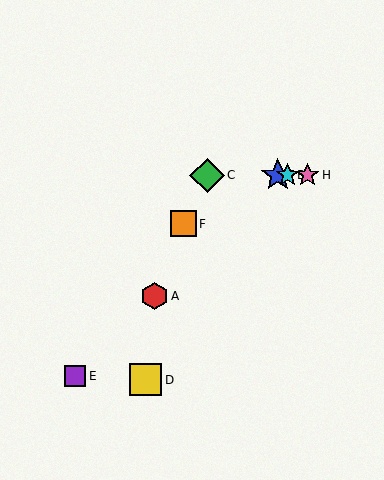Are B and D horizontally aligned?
No, B is at y≈175 and D is at y≈380.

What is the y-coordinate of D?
Object D is at y≈380.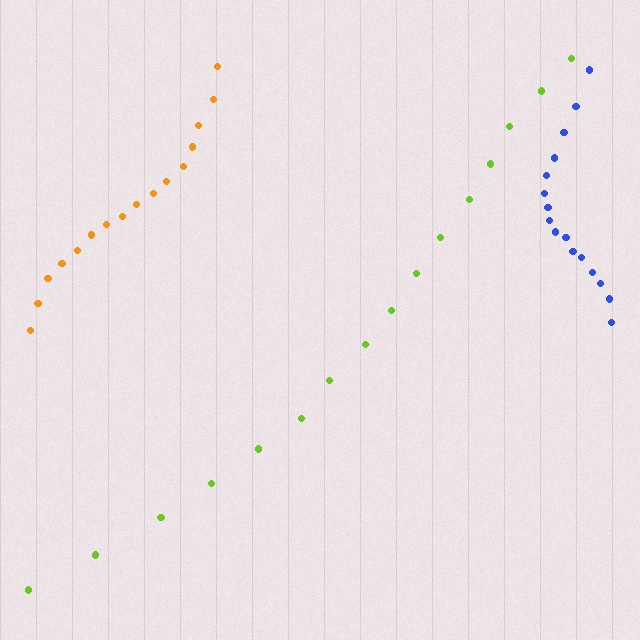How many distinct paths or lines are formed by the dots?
There are 3 distinct paths.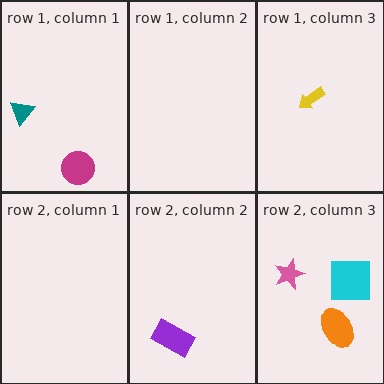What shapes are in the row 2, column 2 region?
The purple rectangle.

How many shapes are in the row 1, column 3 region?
1.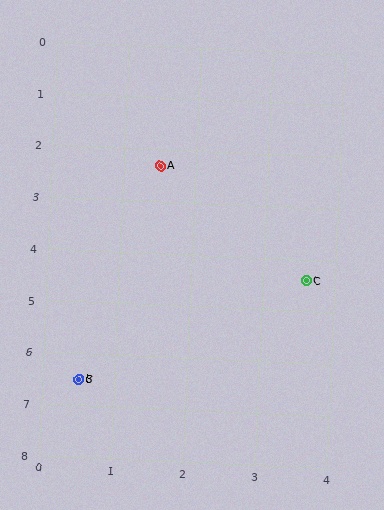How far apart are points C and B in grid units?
Points C and B are about 3.7 grid units apart.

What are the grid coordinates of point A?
Point A is at approximately (1.5, 2.3).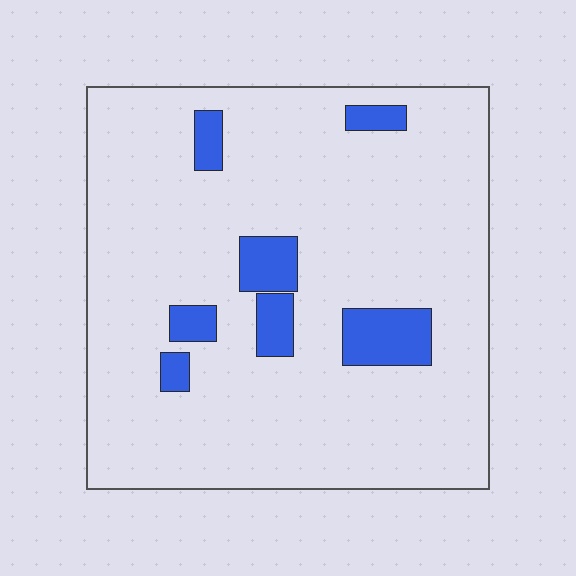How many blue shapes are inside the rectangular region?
7.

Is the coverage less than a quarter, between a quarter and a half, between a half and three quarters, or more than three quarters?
Less than a quarter.